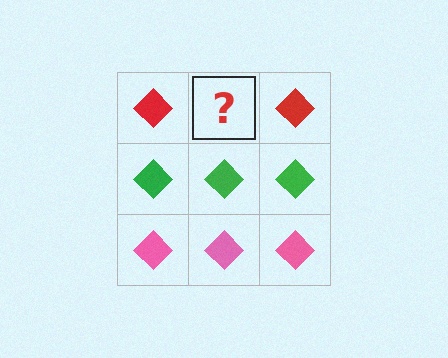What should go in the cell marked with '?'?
The missing cell should contain a red diamond.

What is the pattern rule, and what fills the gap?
The rule is that each row has a consistent color. The gap should be filled with a red diamond.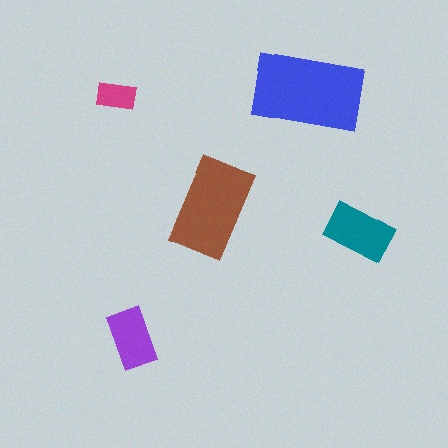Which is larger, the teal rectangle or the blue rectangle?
The blue one.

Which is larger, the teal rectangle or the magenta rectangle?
The teal one.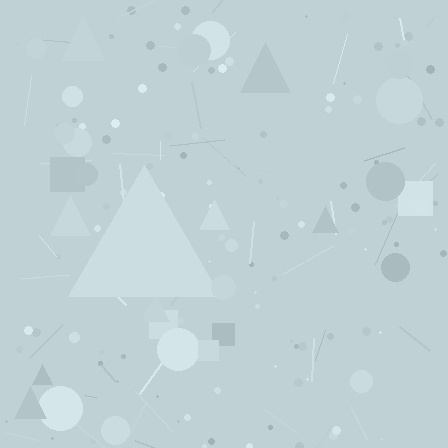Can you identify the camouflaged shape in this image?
The camouflaged shape is a triangle.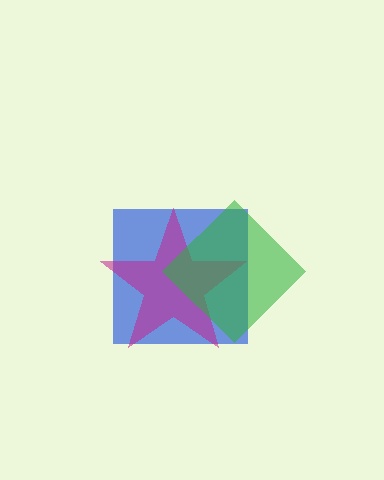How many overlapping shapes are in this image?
There are 3 overlapping shapes in the image.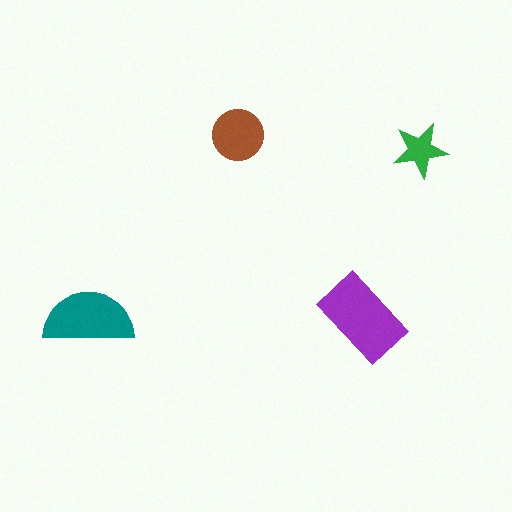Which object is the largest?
The purple rectangle.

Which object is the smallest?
The green star.